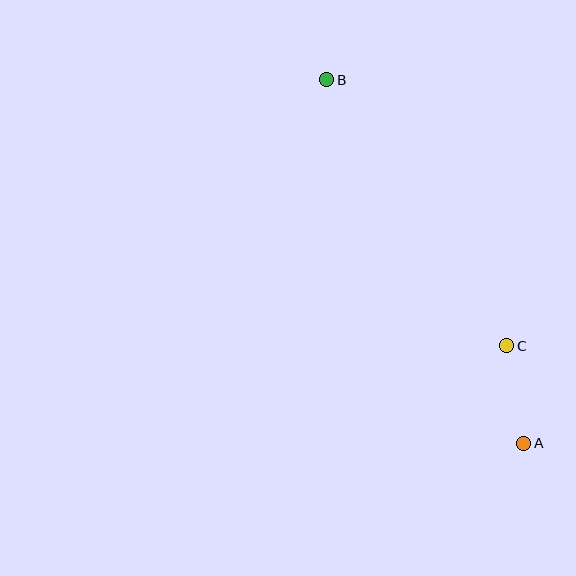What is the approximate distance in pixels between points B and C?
The distance between B and C is approximately 321 pixels.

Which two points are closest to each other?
Points A and C are closest to each other.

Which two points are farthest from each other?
Points A and B are farthest from each other.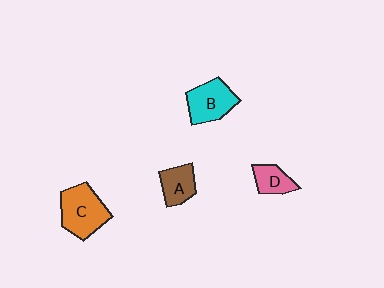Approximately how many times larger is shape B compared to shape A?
Approximately 1.4 times.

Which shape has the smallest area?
Shape D (pink).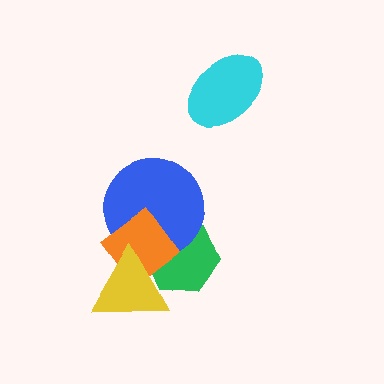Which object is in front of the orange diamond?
The yellow triangle is in front of the orange diamond.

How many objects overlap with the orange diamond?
3 objects overlap with the orange diamond.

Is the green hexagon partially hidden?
Yes, it is partially covered by another shape.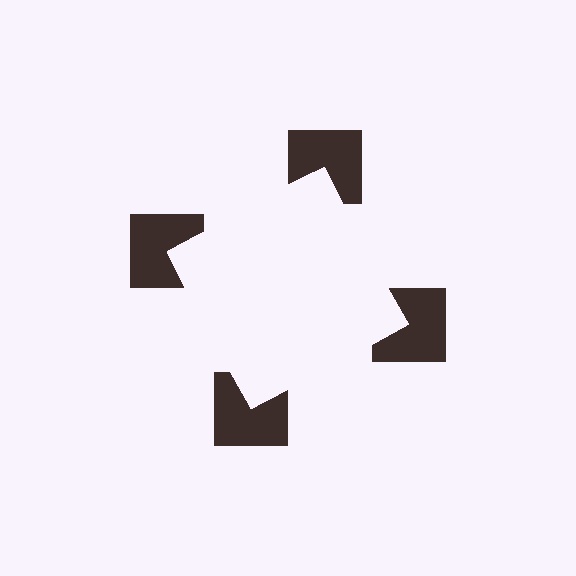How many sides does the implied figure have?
4 sides.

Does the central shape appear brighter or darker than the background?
It typically appears slightly brighter than the background, even though no actual brightness change is drawn.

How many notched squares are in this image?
There are 4 — one at each vertex of the illusory square.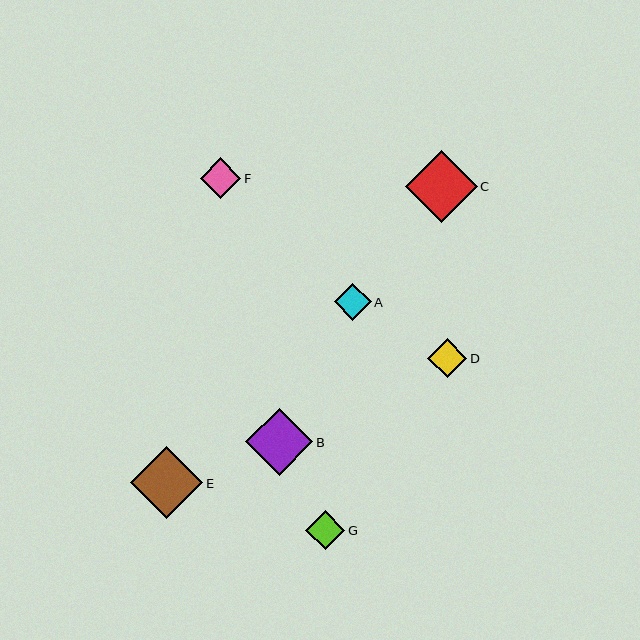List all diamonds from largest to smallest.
From largest to smallest: E, C, B, F, G, D, A.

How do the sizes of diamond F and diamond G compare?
Diamond F and diamond G are approximately the same size.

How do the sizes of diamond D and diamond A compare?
Diamond D and diamond A are approximately the same size.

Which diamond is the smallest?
Diamond A is the smallest with a size of approximately 37 pixels.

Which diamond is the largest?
Diamond E is the largest with a size of approximately 73 pixels.